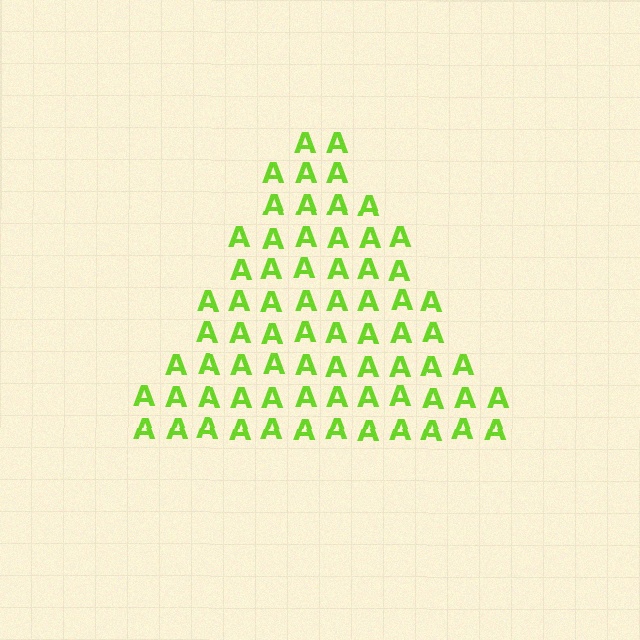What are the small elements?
The small elements are letter A's.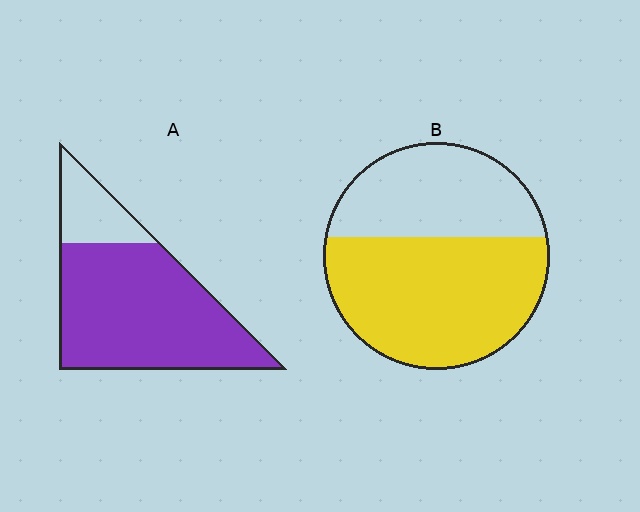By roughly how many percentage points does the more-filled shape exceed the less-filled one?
By roughly 20 percentage points (A over B).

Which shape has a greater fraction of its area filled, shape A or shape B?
Shape A.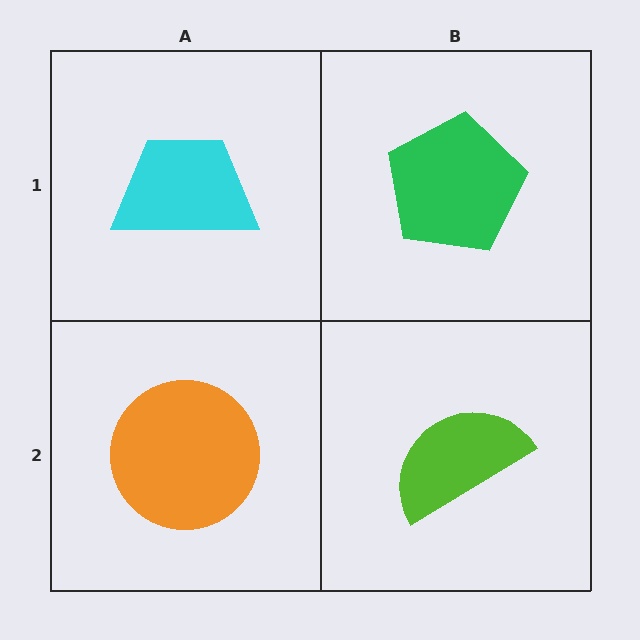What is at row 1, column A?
A cyan trapezoid.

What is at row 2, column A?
An orange circle.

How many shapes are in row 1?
2 shapes.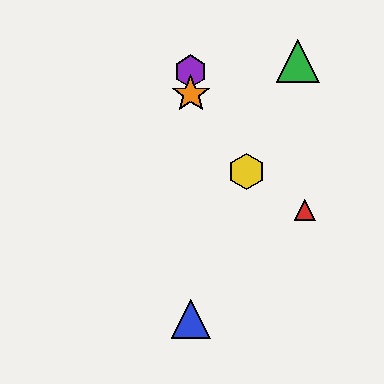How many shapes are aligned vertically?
3 shapes (the blue triangle, the purple hexagon, the orange star) are aligned vertically.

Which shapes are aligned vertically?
The blue triangle, the purple hexagon, the orange star are aligned vertically.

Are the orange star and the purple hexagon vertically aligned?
Yes, both are at x≈191.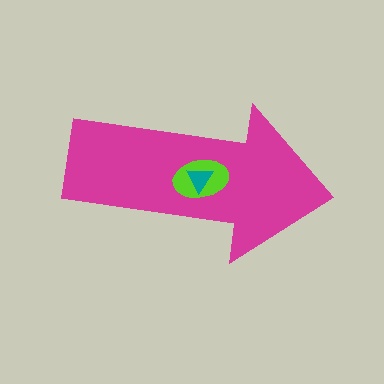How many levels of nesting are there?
3.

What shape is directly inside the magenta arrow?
The lime ellipse.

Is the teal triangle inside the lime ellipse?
Yes.